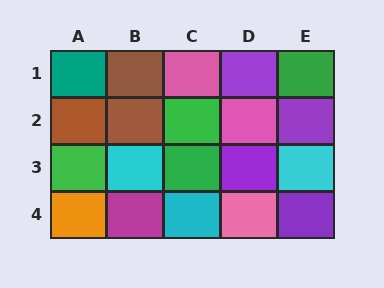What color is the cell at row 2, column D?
Pink.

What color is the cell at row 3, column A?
Green.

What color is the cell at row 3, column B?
Cyan.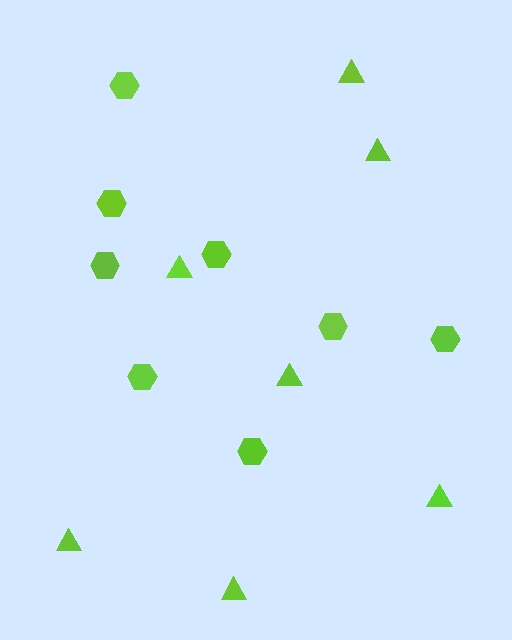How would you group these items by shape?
There are 2 groups: one group of triangles (7) and one group of hexagons (8).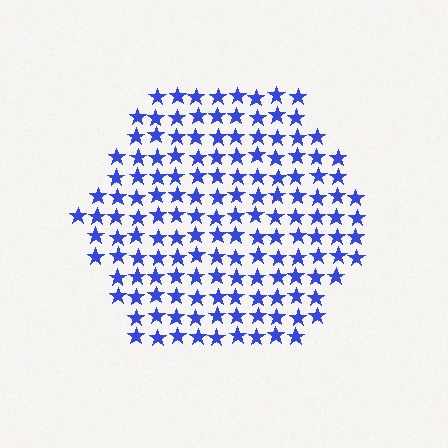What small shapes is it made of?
It is made of small stars.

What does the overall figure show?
The overall figure shows a hexagon.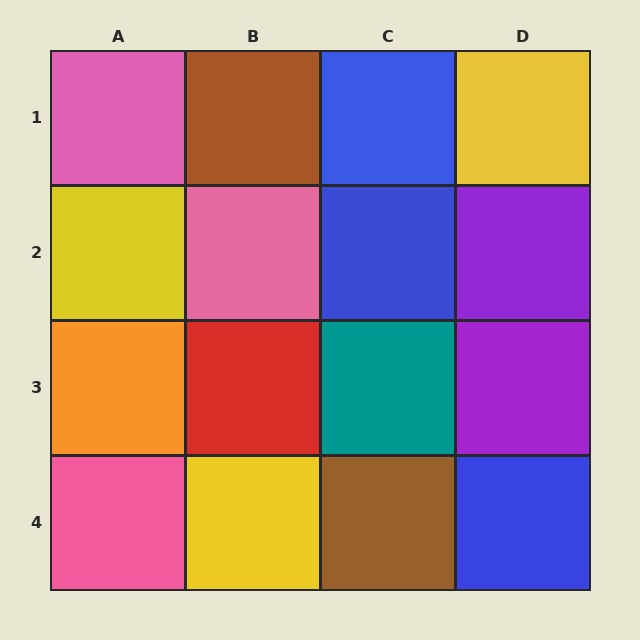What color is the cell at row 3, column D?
Purple.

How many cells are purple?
2 cells are purple.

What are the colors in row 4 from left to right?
Pink, yellow, brown, blue.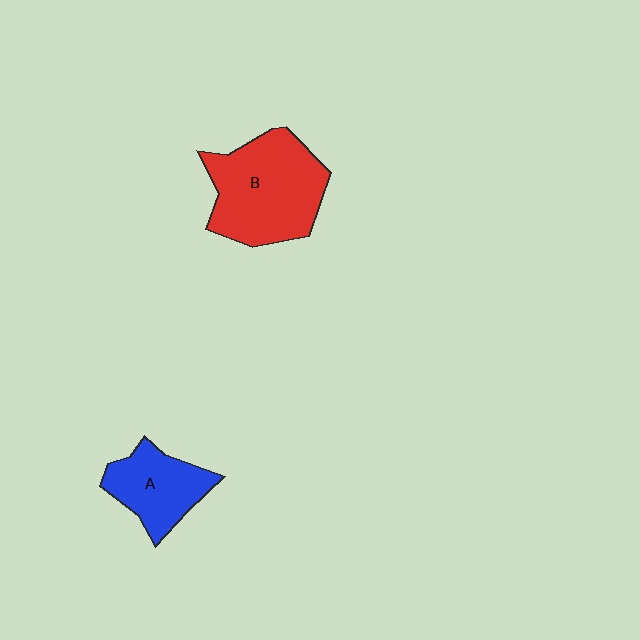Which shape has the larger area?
Shape B (red).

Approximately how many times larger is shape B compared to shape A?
Approximately 1.7 times.